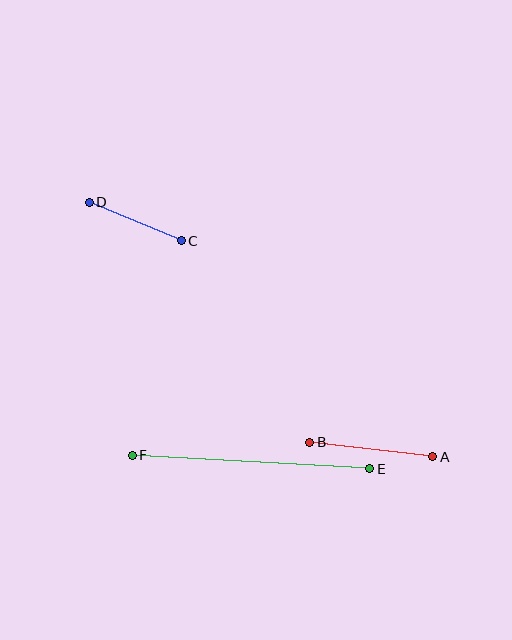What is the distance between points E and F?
The distance is approximately 238 pixels.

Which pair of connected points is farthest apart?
Points E and F are farthest apart.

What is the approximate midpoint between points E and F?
The midpoint is at approximately (251, 462) pixels.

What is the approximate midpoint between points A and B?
The midpoint is at approximately (371, 450) pixels.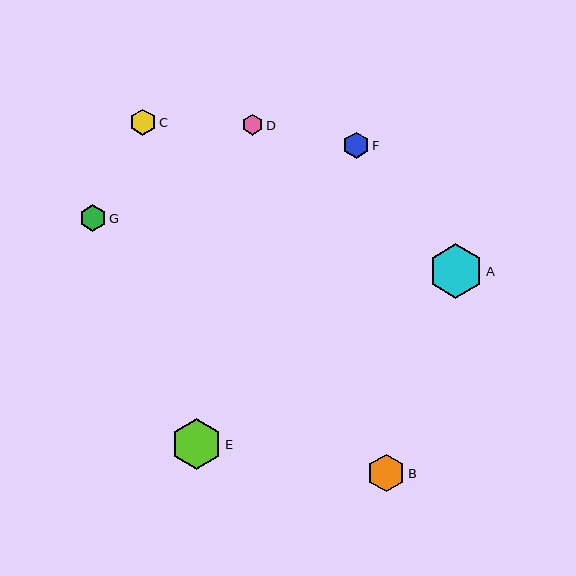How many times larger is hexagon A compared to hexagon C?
Hexagon A is approximately 2.1 times the size of hexagon C.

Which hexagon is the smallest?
Hexagon D is the smallest with a size of approximately 21 pixels.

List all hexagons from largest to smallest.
From largest to smallest: A, E, B, G, F, C, D.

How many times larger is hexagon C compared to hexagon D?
Hexagon C is approximately 1.2 times the size of hexagon D.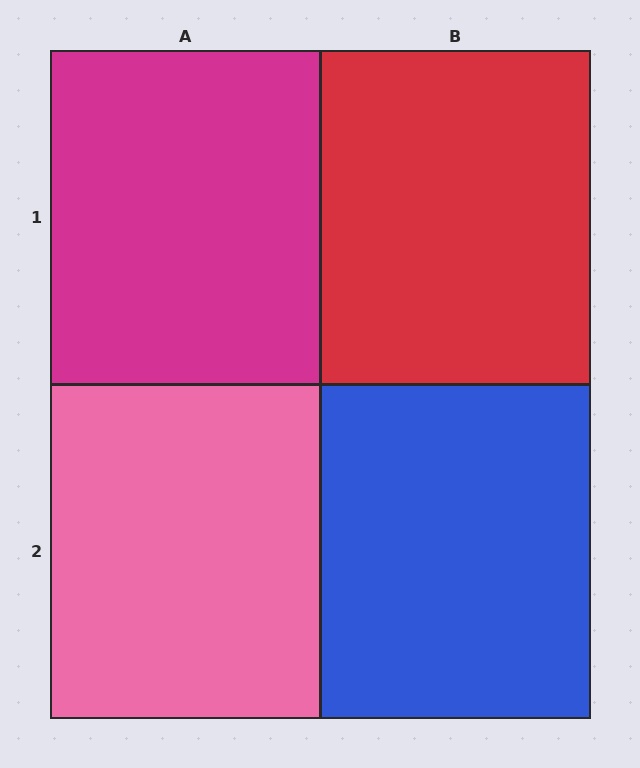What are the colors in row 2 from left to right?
Pink, blue.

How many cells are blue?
1 cell is blue.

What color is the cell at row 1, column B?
Red.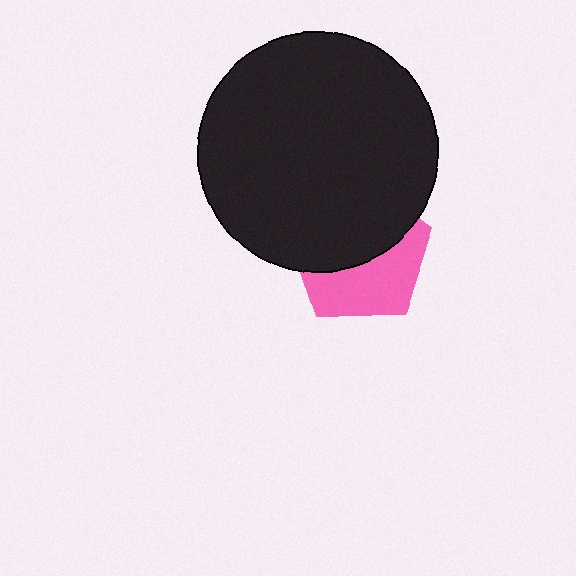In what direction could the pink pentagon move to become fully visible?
The pink pentagon could move down. That would shift it out from behind the black circle entirely.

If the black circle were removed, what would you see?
You would see the complete pink pentagon.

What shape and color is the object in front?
The object in front is a black circle.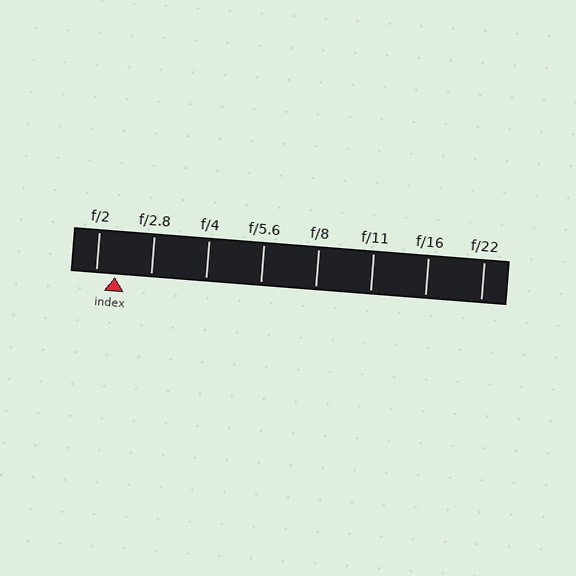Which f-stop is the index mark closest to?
The index mark is closest to f/2.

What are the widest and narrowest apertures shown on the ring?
The widest aperture shown is f/2 and the narrowest is f/22.